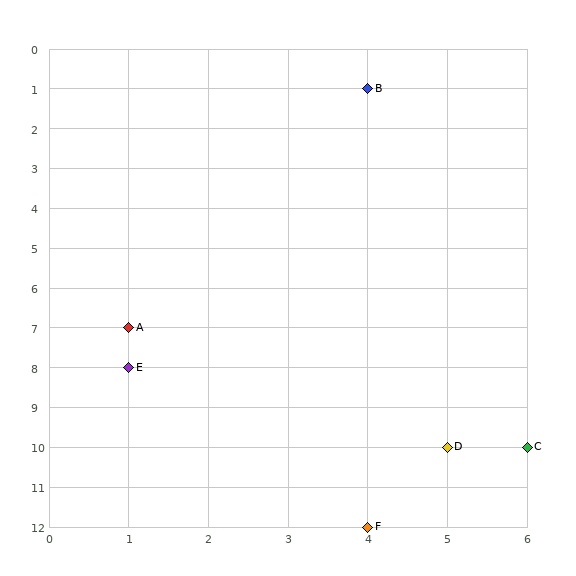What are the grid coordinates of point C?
Point C is at grid coordinates (6, 10).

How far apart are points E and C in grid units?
Points E and C are 5 columns and 2 rows apart (about 5.4 grid units diagonally).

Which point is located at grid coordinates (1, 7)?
Point A is at (1, 7).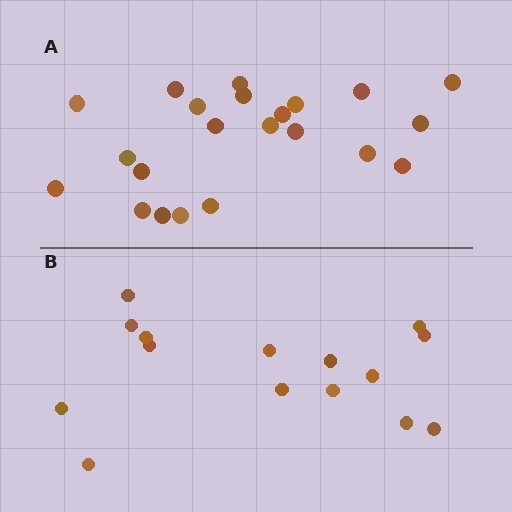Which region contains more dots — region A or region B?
Region A (the top region) has more dots.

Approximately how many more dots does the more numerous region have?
Region A has roughly 8 or so more dots than region B.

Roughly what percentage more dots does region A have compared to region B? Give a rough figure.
About 45% more.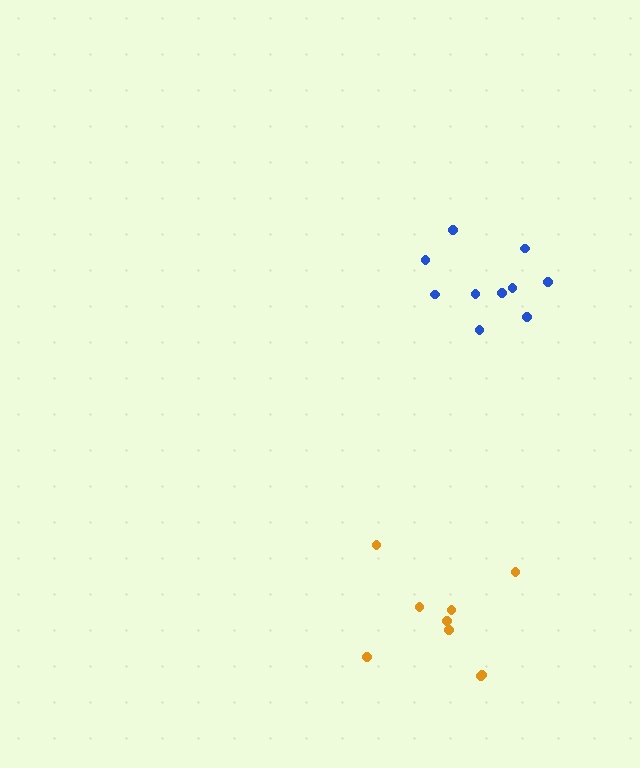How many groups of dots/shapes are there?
There are 2 groups.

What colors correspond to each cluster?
The clusters are colored: orange, blue.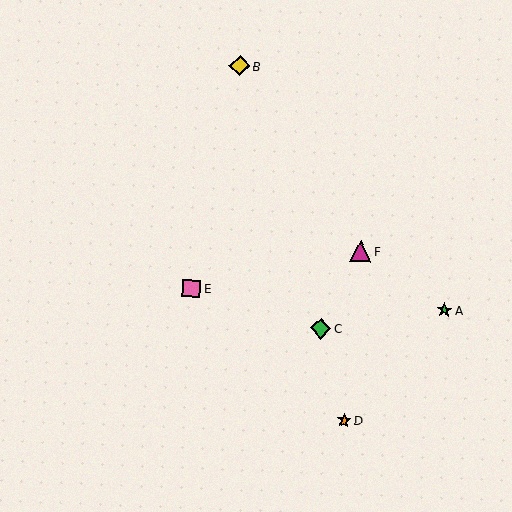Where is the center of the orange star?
The center of the orange star is at (344, 421).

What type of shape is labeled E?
Shape E is a pink square.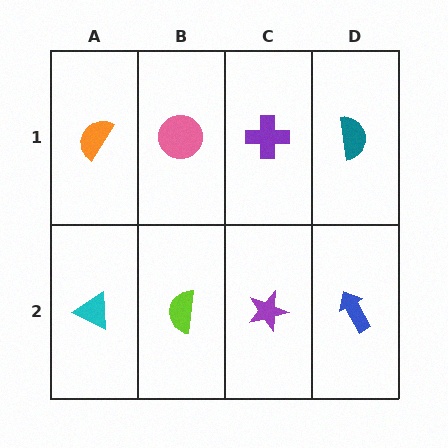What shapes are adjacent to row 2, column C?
A purple cross (row 1, column C), a lime semicircle (row 2, column B), a blue arrow (row 2, column D).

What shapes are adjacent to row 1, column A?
A cyan triangle (row 2, column A), a pink circle (row 1, column B).